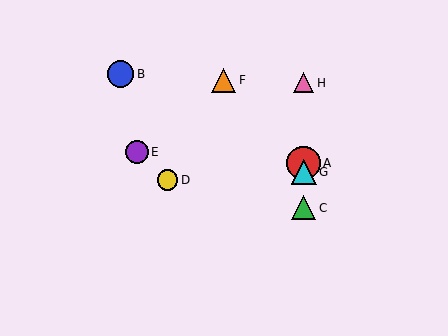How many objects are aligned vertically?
4 objects (A, C, G, H) are aligned vertically.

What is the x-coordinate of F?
Object F is at x≈224.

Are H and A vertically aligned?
Yes, both are at x≈304.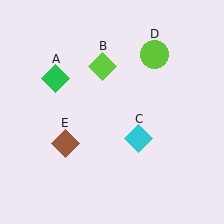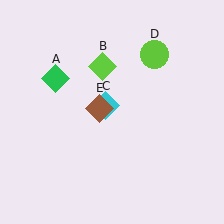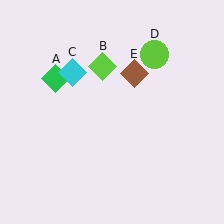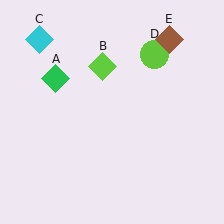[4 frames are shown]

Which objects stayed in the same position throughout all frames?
Green diamond (object A) and lime diamond (object B) and lime circle (object D) remained stationary.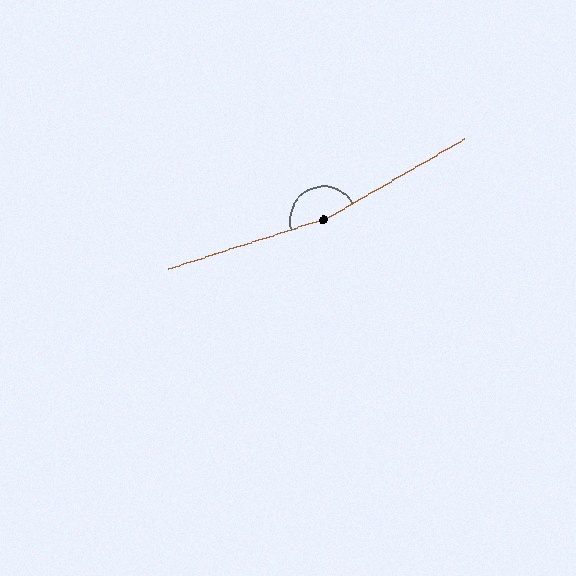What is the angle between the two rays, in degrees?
Approximately 168 degrees.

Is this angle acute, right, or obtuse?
It is obtuse.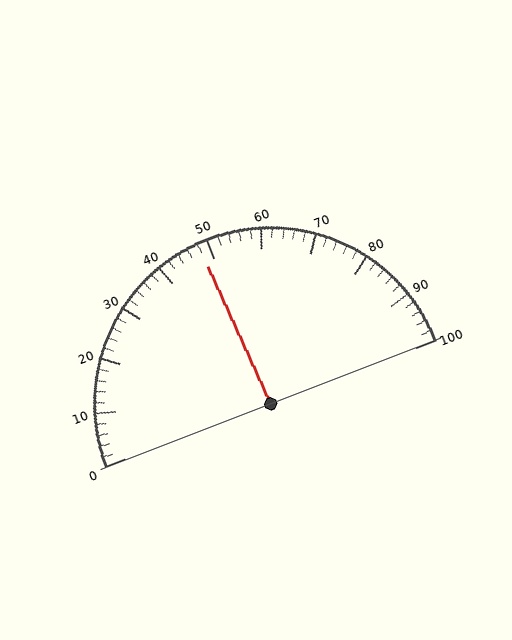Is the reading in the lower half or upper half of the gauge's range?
The reading is in the lower half of the range (0 to 100).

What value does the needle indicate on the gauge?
The needle indicates approximately 48.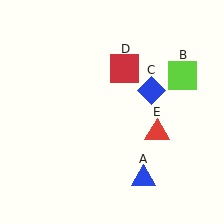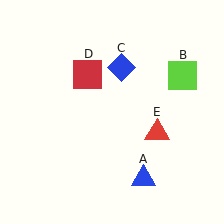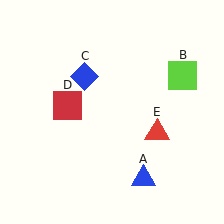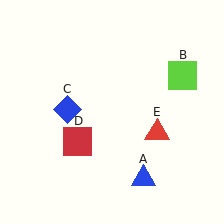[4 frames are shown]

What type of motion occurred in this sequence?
The blue diamond (object C), red square (object D) rotated counterclockwise around the center of the scene.